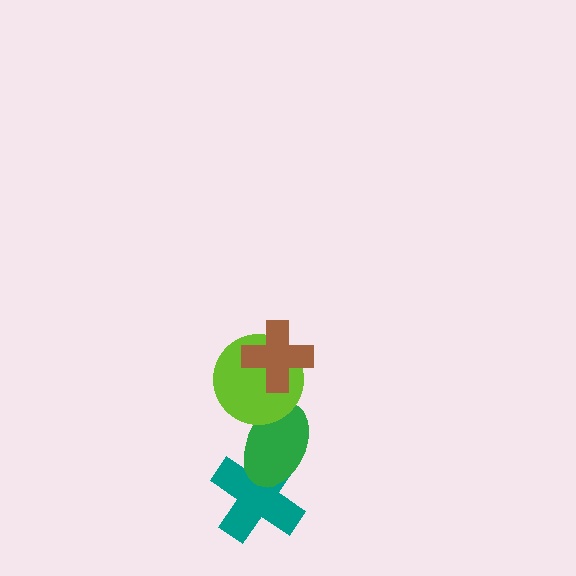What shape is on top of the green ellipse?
The lime circle is on top of the green ellipse.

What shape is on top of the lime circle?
The brown cross is on top of the lime circle.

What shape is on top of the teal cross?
The green ellipse is on top of the teal cross.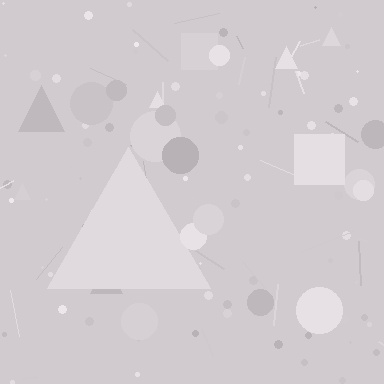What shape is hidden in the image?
A triangle is hidden in the image.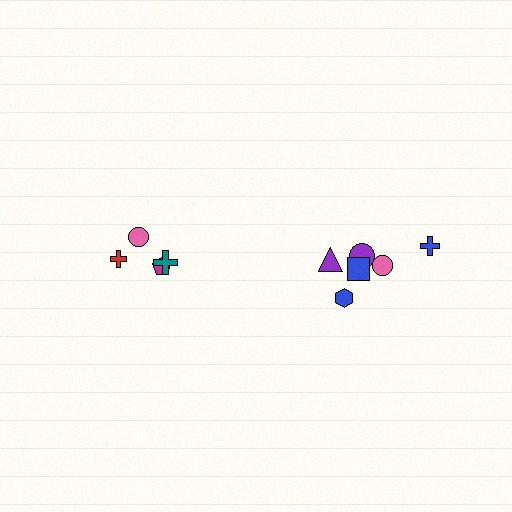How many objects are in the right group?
There are 6 objects.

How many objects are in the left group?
There are 4 objects.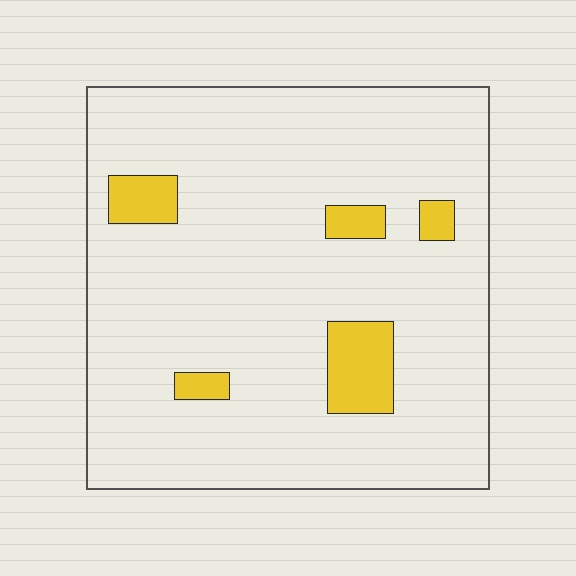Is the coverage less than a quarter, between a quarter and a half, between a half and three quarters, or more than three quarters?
Less than a quarter.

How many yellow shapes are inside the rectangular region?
5.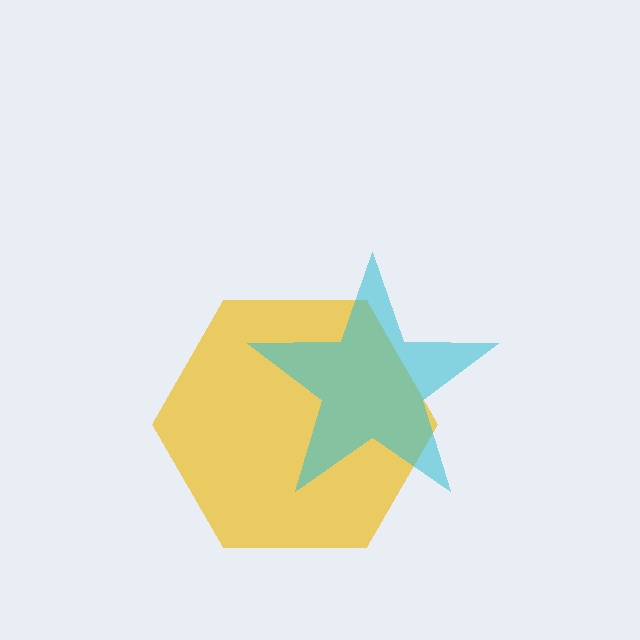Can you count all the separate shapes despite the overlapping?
Yes, there are 2 separate shapes.